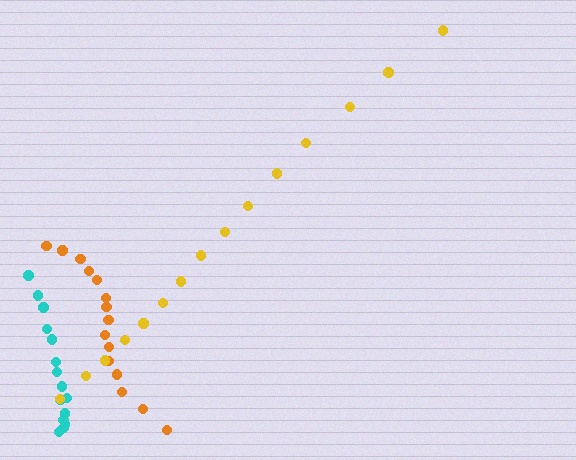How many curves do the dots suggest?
There are 3 distinct paths.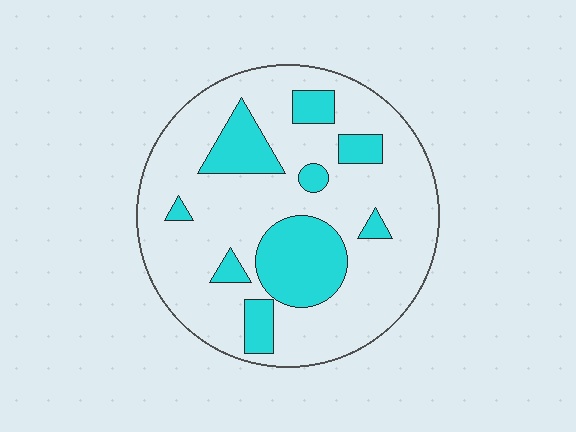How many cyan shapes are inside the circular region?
9.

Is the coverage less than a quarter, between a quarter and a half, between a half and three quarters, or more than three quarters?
Less than a quarter.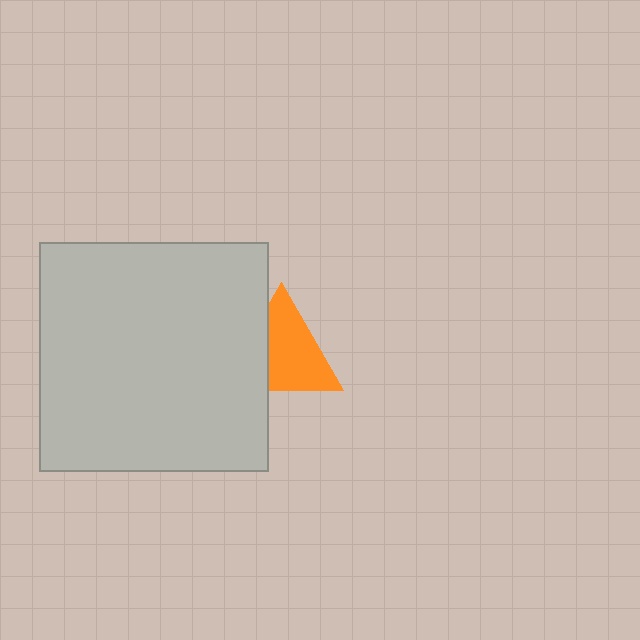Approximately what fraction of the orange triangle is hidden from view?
Roughly 33% of the orange triangle is hidden behind the light gray square.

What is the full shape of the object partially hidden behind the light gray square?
The partially hidden object is an orange triangle.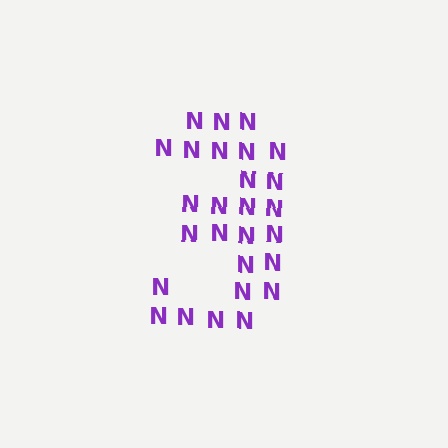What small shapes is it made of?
It is made of small letter N's.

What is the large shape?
The large shape is the digit 3.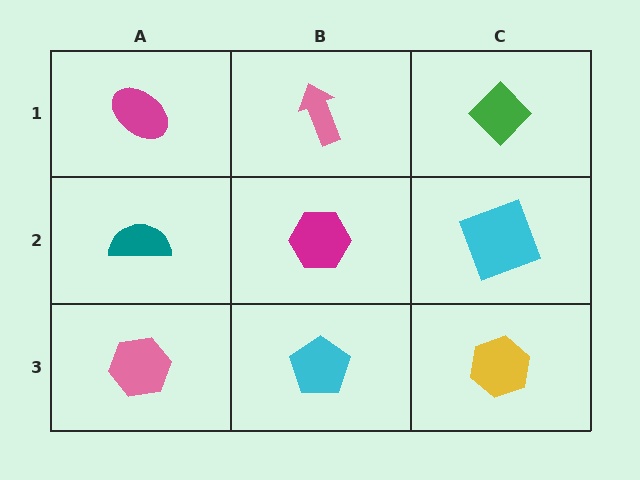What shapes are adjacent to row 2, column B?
A pink arrow (row 1, column B), a cyan pentagon (row 3, column B), a teal semicircle (row 2, column A), a cyan square (row 2, column C).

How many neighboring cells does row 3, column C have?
2.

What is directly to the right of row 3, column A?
A cyan pentagon.